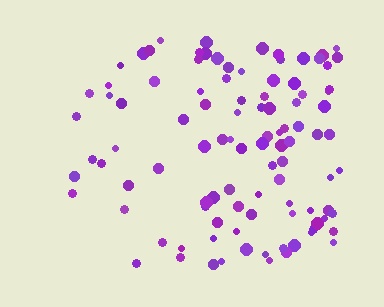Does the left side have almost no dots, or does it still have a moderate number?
Still a moderate number, just noticeably fewer than the right.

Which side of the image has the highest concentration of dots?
The right.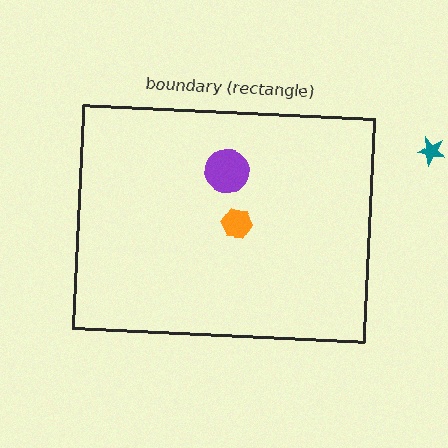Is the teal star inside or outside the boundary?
Outside.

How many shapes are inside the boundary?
2 inside, 1 outside.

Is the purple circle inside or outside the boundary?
Inside.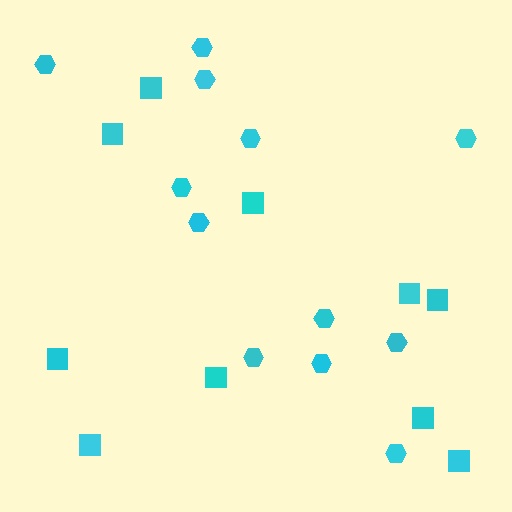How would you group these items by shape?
There are 2 groups: one group of hexagons (12) and one group of squares (10).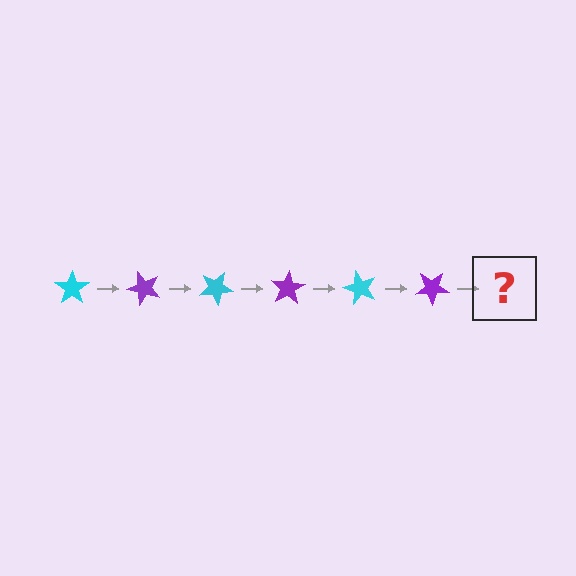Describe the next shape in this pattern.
It should be a cyan star, rotated 300 degrees from the start.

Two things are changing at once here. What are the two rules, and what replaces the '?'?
The two rules are that it rotates 50 degrees each step and the color cycles through cyan and purple. The '?' should be a cyan star, rotated 300 degrees from the start.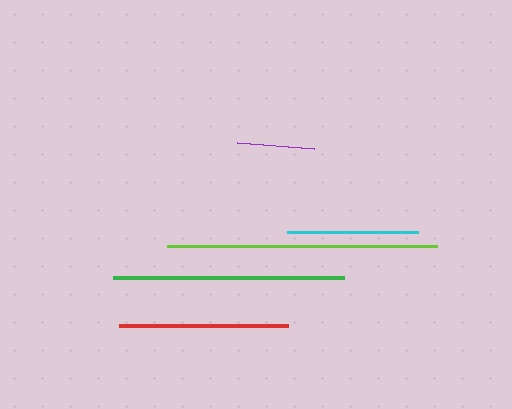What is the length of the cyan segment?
The cyan segment is approximately 131 pixels long.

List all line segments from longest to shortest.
From longest to shortest: lime, green, red, cyan, purple.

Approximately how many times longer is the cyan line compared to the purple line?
The cyan line is approximately 1.7 times the length of the purple line.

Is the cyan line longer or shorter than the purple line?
The cyan line is longer than the purple line.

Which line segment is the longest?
The lime line is the longest at approximately 270 pixels.